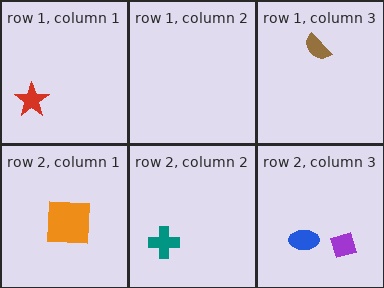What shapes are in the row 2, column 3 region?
The blue ellipse, the purple diamond.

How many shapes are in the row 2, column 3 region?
2.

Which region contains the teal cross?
The row 2, column 2 region.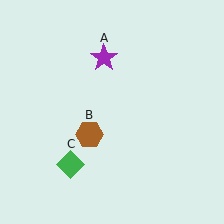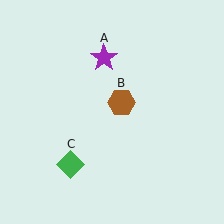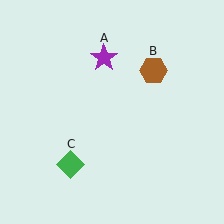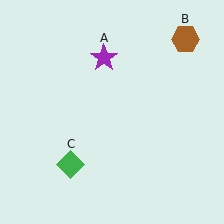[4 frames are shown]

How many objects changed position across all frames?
1 object changed position: brown hexagon (object B).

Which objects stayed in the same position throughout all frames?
Purple star (object A) and green diamond (object C) remained stationary.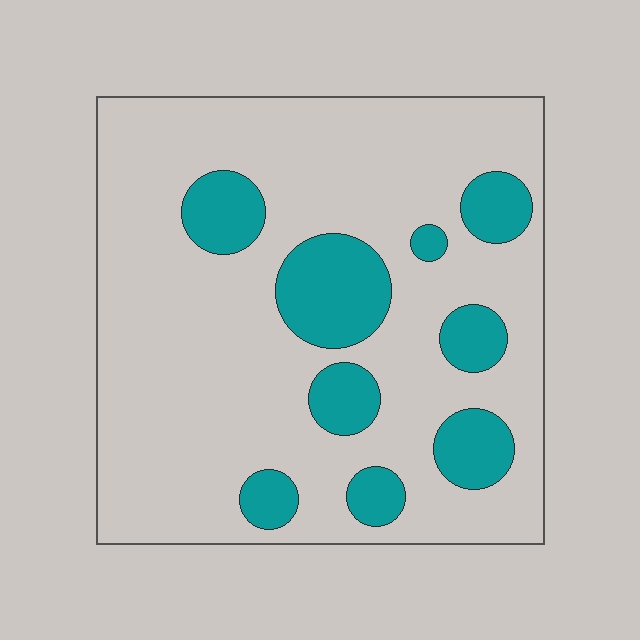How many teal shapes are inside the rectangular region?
9.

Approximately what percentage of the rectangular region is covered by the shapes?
Approximately 20%.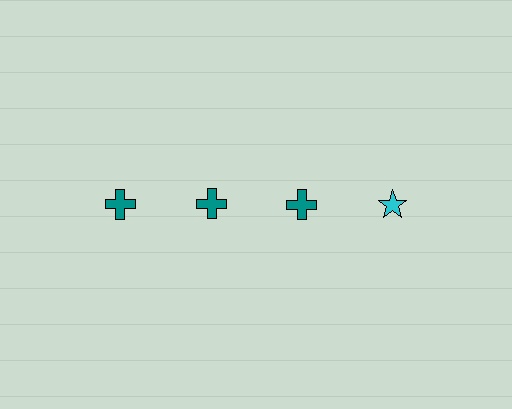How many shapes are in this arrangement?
There are 4 shapes arranged in a grid pattern.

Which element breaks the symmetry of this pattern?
The cyan star in the top row, second from right column breaks the symmetry. All other shapes are teal crosses.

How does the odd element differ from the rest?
It differs in both color (cyan instead of teal) and shape (star instead of cross).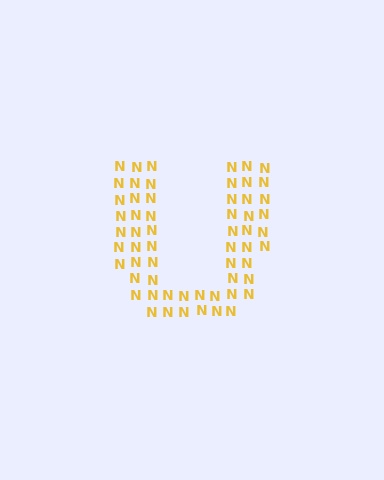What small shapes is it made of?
It is made of small letter N's.